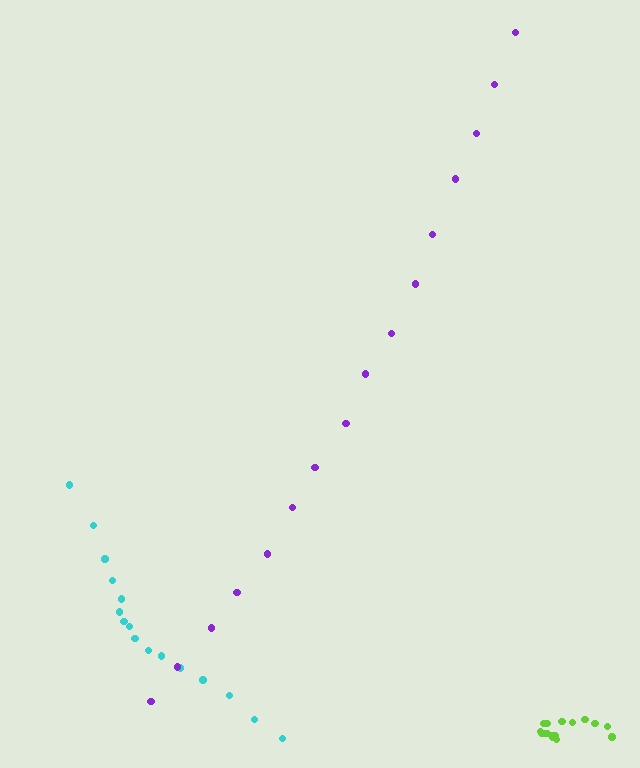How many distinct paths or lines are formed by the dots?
There are 3 distinct paths.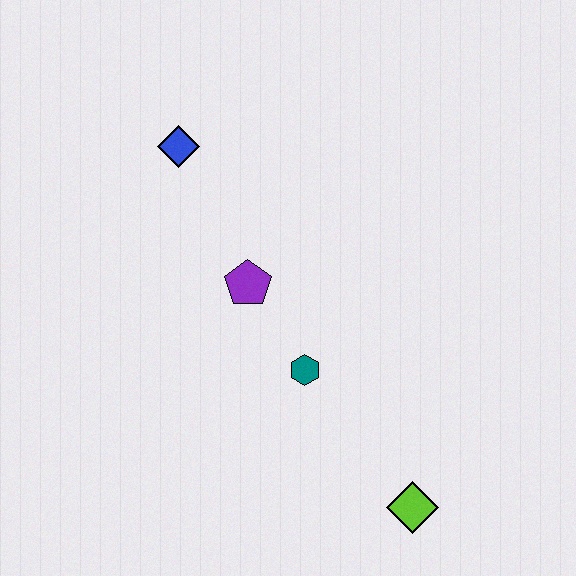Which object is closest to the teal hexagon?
The purple pentagon is closest to the teal hexagon.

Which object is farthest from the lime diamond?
The blue diamond is farthest from the lime diamond.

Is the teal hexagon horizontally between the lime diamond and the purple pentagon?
Yes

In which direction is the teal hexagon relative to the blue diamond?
The teal hexagon is below the blue diamond.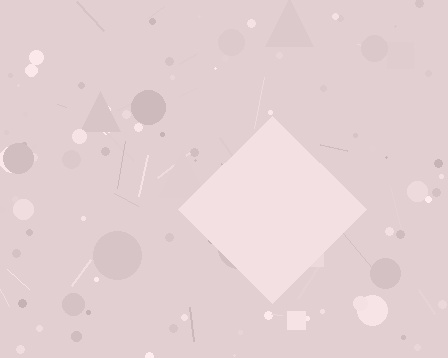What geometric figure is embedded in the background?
A diamond is embedded in the background.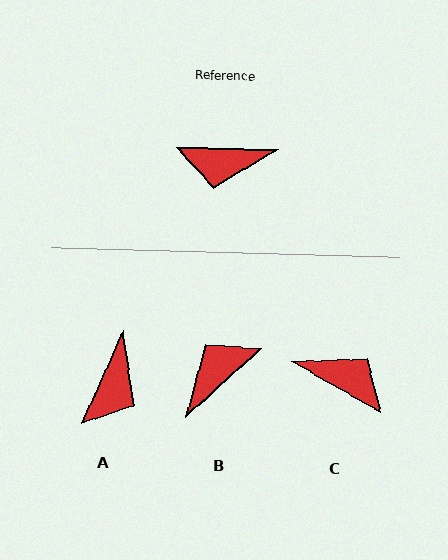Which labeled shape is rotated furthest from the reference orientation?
C, about 152 degrees away.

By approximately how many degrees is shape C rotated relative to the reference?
Approximately 152 degrees counter-clockwise.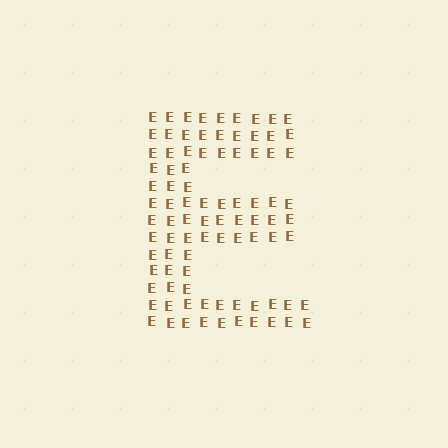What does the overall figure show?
The overall figure shows the letter E.